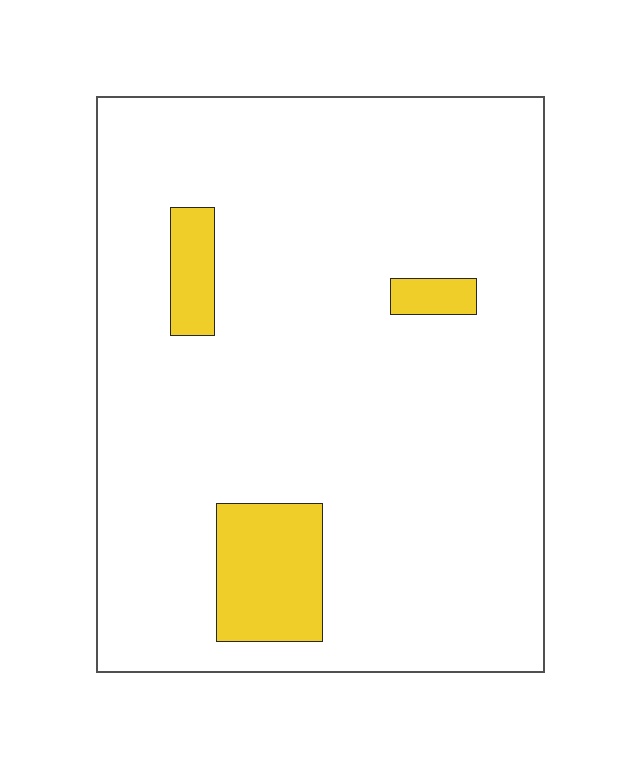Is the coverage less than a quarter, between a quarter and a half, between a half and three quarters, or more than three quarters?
Less than a quarter.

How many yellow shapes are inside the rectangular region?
3.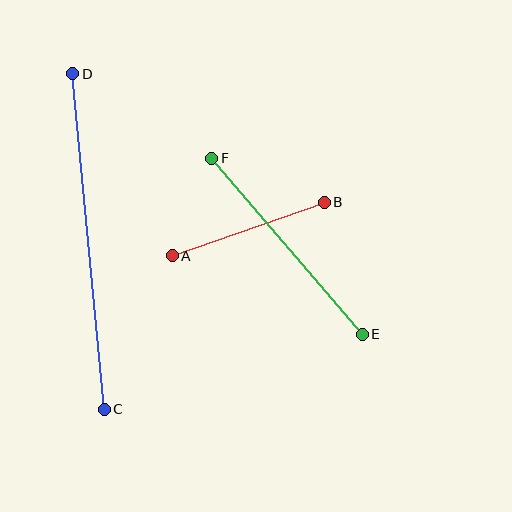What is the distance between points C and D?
The distance is approximately 337 pixels.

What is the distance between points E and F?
The distance is approximately 231 pixels.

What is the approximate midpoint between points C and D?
The midpoint is at approximately (88, 242) pixels.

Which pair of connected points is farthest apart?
Points C and D are farthest apart.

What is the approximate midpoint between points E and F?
The midpoint is at approximately (287, 246) pixels.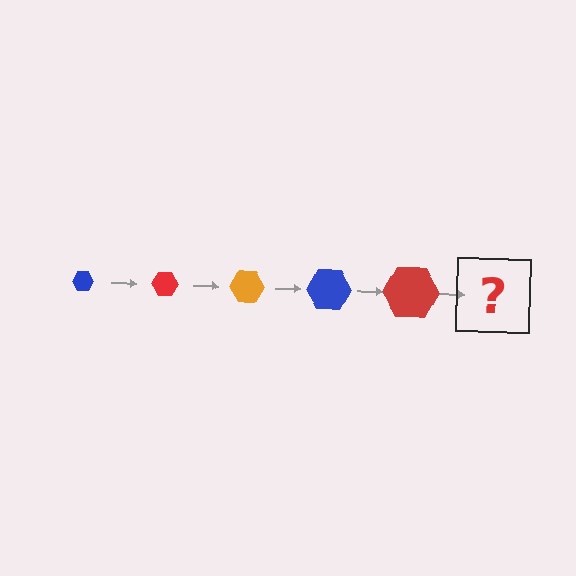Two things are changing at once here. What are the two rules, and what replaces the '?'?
The two rules are that the hexagon grows larger each step and the color cycles through blue, red, and orange. The '?' should be an orange hexagon, larger than the previous one.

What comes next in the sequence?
The next element should be an orange hexagon, larger than the previous one.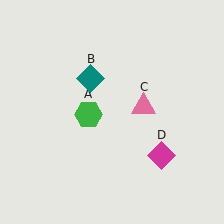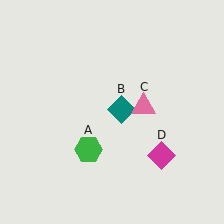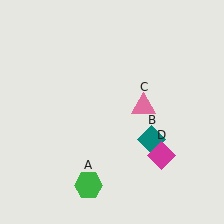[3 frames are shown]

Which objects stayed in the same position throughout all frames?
Pink triangle (object C) and magenta diamond (object D) remained stationary.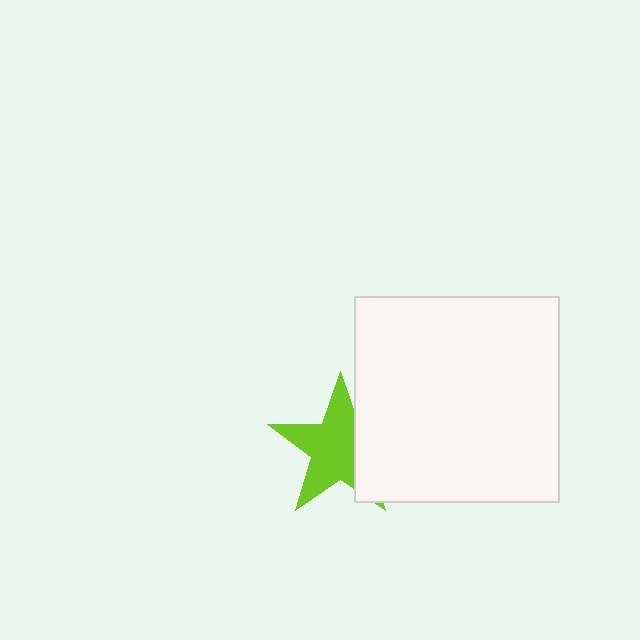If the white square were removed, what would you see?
You would see the complete lime star.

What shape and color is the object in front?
The object in front is a white square.